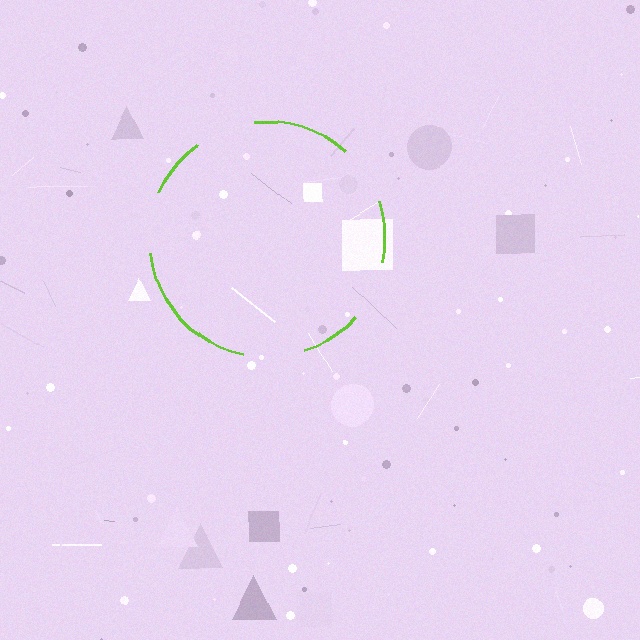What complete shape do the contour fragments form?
The contour fragments form a circle.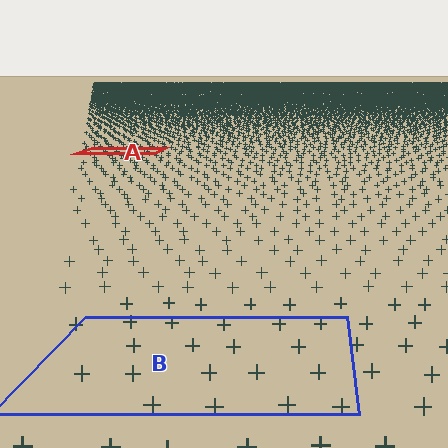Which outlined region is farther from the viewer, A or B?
Region A is farther from the viewer — the texture elements inside it appear smaller and more densely packed.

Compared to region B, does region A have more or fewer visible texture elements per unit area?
Region A has more texture elements per unit area — they are packed more densely because it is farther away.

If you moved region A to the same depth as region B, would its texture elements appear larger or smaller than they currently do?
They would appear larger. At a closer depth, the same texture elements are projected at a bigger on-screen size.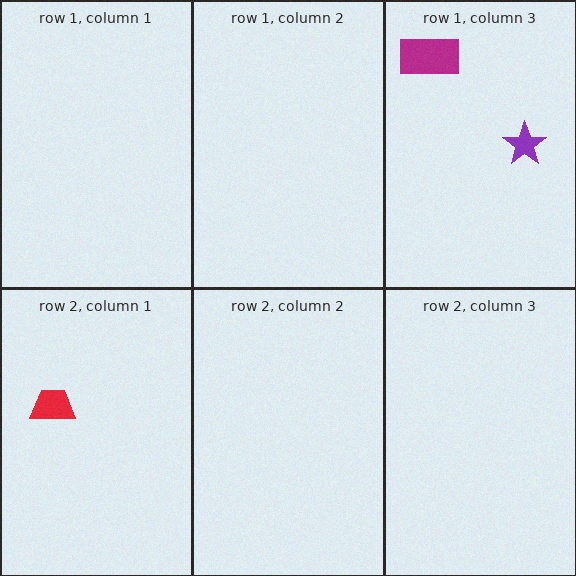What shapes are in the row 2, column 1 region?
The red trapezoid.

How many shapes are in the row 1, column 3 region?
2.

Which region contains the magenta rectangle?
The row 1, column 3 region.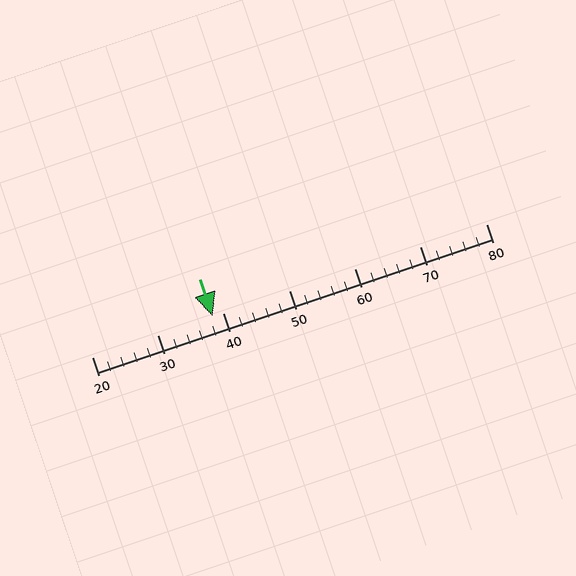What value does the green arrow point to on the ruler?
The green arrow points to approximately 38.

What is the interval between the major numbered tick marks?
The major tick marks are spaced 10 units apart.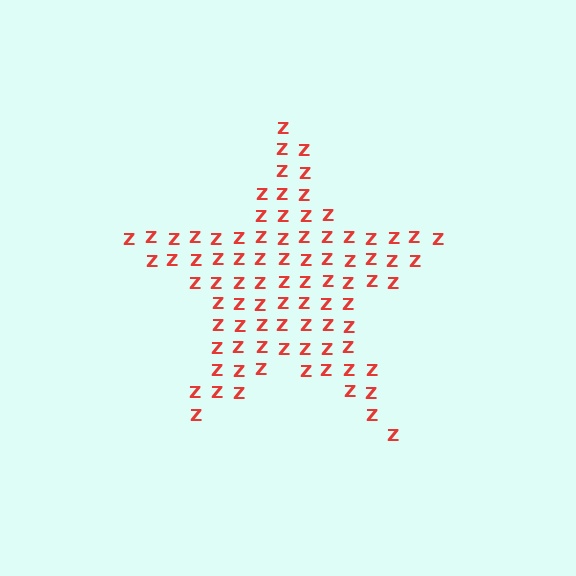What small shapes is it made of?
It is made of small letter Z's.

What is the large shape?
The large shape is a star.